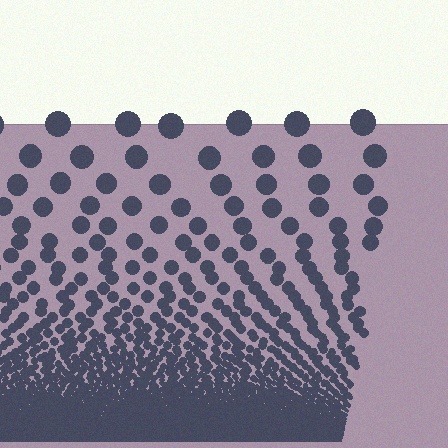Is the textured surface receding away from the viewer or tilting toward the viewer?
The surface appears to tilt toward the viewer. Texture elements get larger and sparser toward the top.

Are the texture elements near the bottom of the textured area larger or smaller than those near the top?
Smaller. The gradient is inverted — elements near the bottom are smaller and denser.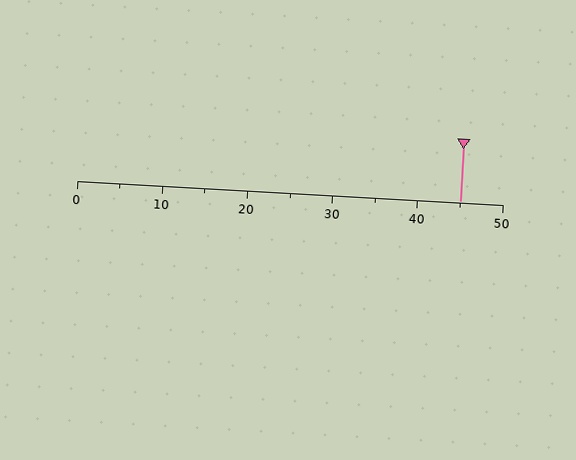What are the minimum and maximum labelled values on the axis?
The axis runs from 0 to 50.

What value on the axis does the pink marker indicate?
The marker indicates approximately 45.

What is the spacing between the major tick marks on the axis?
The major ticks are spaced 10 apart.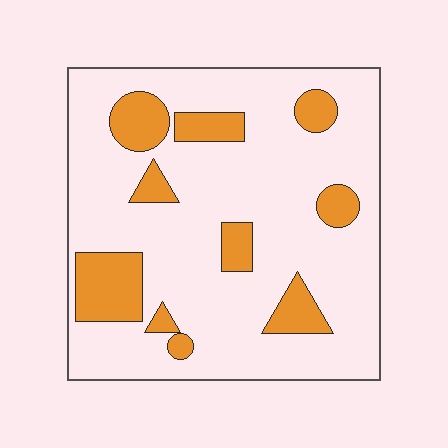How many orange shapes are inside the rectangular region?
10.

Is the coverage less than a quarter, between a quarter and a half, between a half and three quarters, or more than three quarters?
Less than a quarter.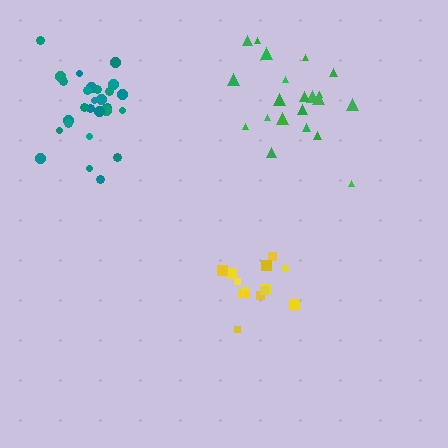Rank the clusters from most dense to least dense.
teal, yellow, green.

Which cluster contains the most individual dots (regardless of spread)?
Teal (28).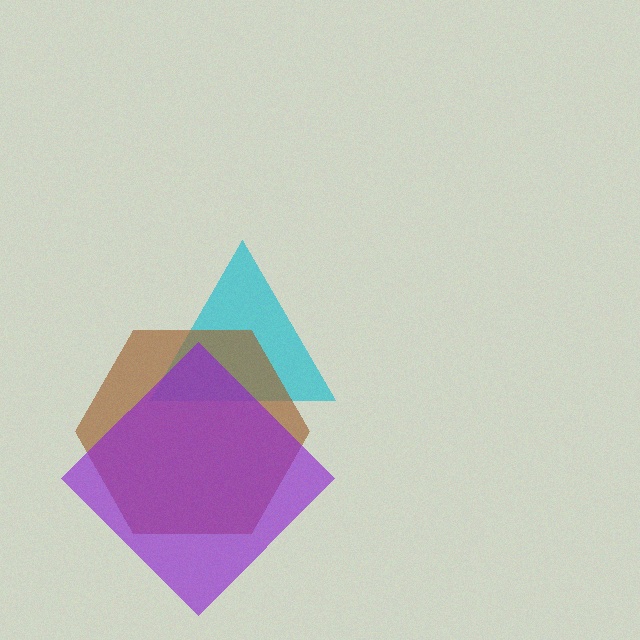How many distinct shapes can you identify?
There are 3 distinct shapes: a cyan triangle, a brown hexagon, a purple diamond.